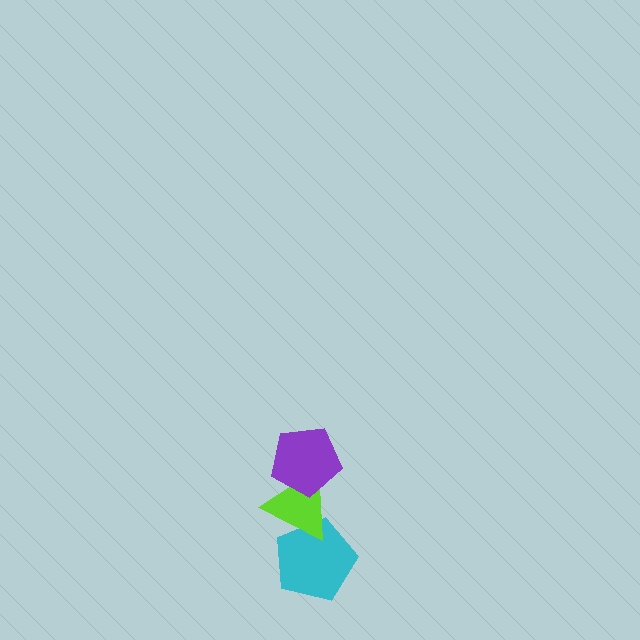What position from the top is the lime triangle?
The lime triangle is 2nd from the top.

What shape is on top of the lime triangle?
The purple pentagon is on top of the lime triangle.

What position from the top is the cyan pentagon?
The cyan pentagon is 3rd from the top.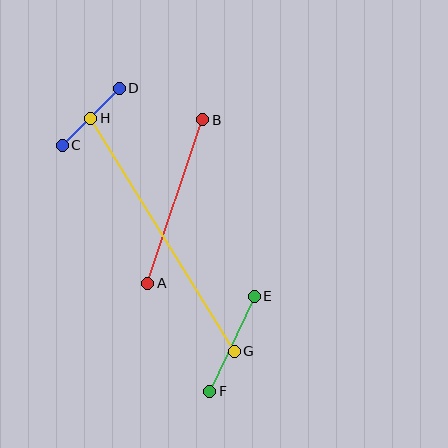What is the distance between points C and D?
The distance is approximately 81 pixels.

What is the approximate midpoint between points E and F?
The midpoint is at approximately (232, 344) pixels.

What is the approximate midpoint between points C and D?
The midpoint is at approximately (91, 117) pixels.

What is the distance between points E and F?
The distance is approximately 105 pixels.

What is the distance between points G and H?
The distance is approximately 274 pixels.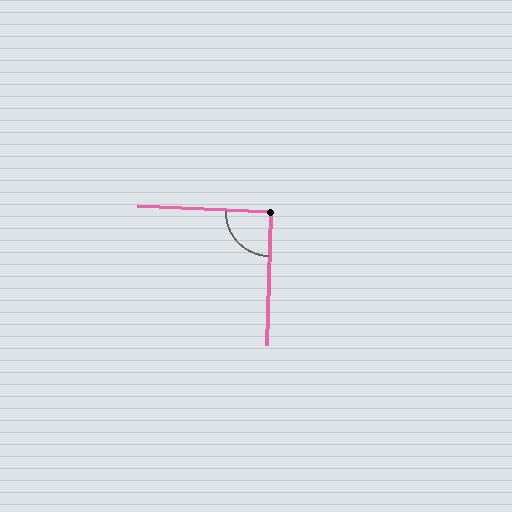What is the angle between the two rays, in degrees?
Approximately 91 degrees.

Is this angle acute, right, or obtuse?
It is approximately a right angle.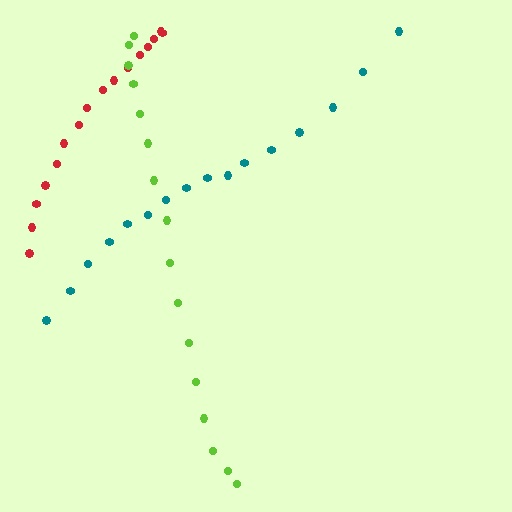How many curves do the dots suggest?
There are 3 distinct paths.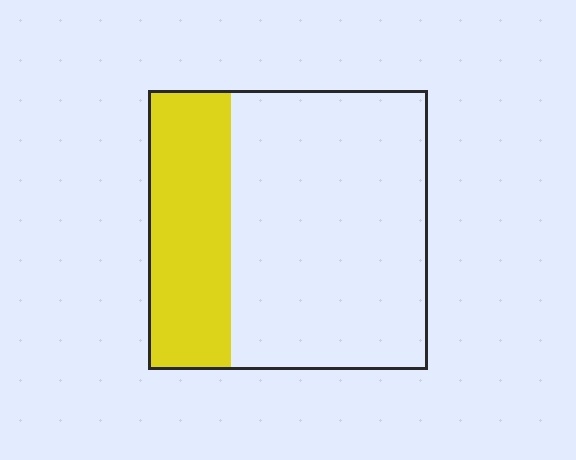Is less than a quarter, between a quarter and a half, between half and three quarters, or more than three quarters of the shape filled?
Between a quarter and a half.